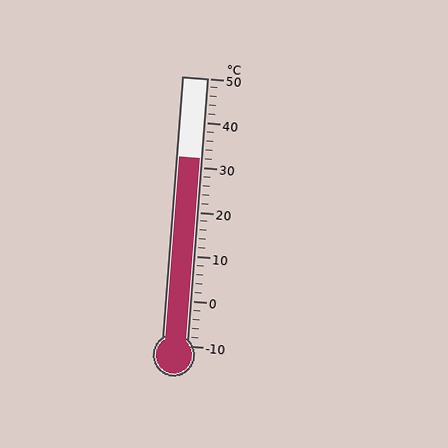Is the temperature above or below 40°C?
The temperature is below 40°C.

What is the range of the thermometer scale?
The thermometer scale ranges from -10°C to 50°C.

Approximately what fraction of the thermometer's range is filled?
The thermometer is filled to approximately 70% of its range.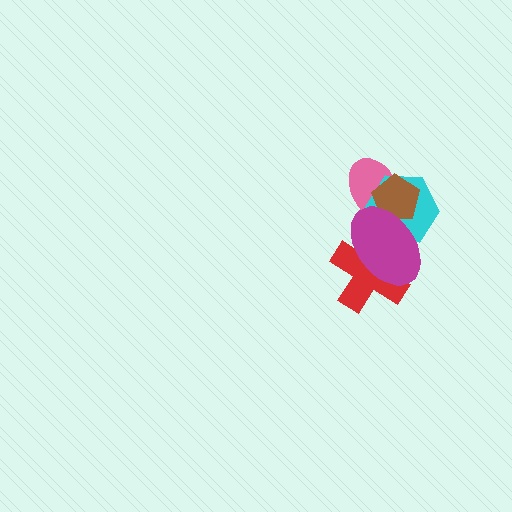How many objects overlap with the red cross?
1 object overlaps with the red cross.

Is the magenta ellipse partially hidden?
No, no other shape covers it.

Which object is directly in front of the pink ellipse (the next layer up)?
The cyan hexagon is directly in front of the pink ellipse.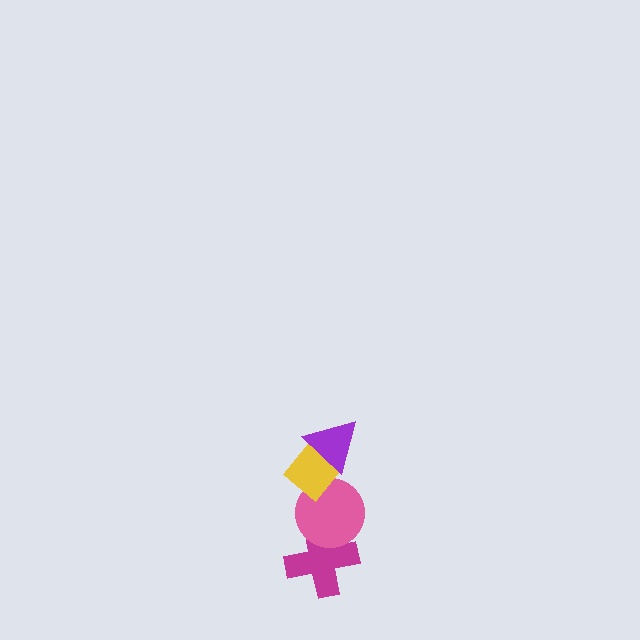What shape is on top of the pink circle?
The yellow diamond is on top of the pink circle.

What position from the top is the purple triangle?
The purple triangle is 1st from the top.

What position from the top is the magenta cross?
The magenta cross is 4th from the top.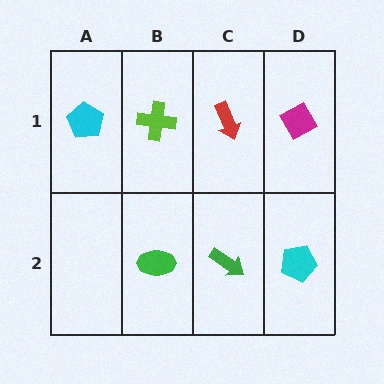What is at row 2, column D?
A cyan pentagon.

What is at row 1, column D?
A magenta diamond.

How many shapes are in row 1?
4 shapes.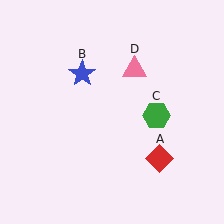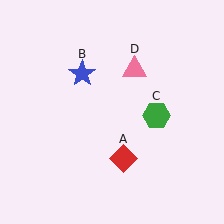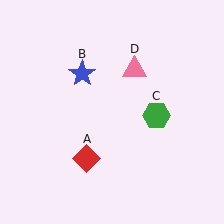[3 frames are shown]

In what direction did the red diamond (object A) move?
The red diamond (object A) moved left.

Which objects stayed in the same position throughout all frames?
Blue star (object B) and green hexagon (object C) and pink triangle (object D) remained stationary.